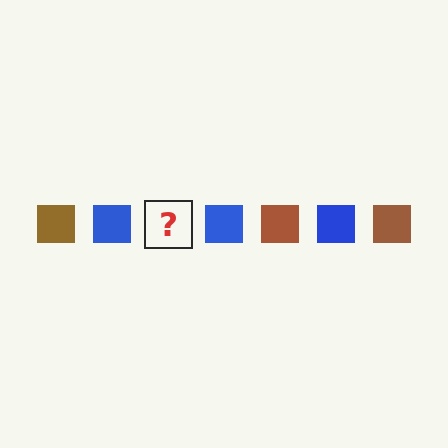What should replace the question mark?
The question mark should be replaced with a brown square.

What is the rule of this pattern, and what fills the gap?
The rule is that the pattern cycles through brown, blue squares. The gap should be filled with a brown square.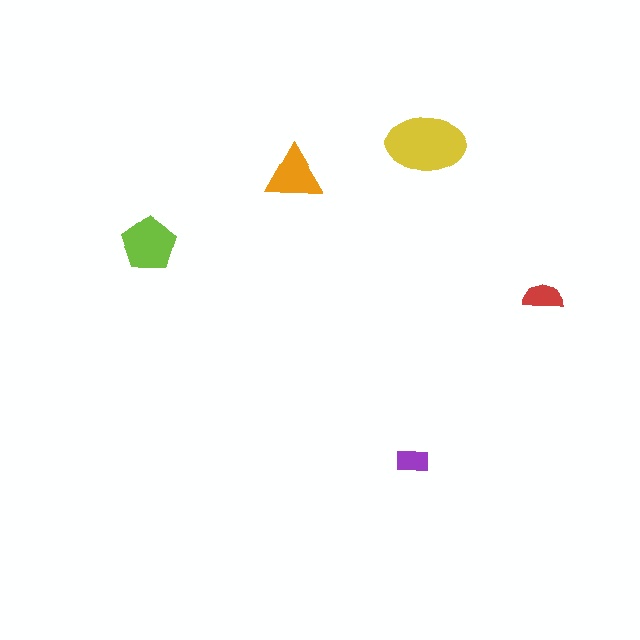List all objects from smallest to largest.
The purple rectangle, the red semicircle, the orange triangle, the lime pentagon, the yellow ellipse.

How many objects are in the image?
There are 5 objects in the image.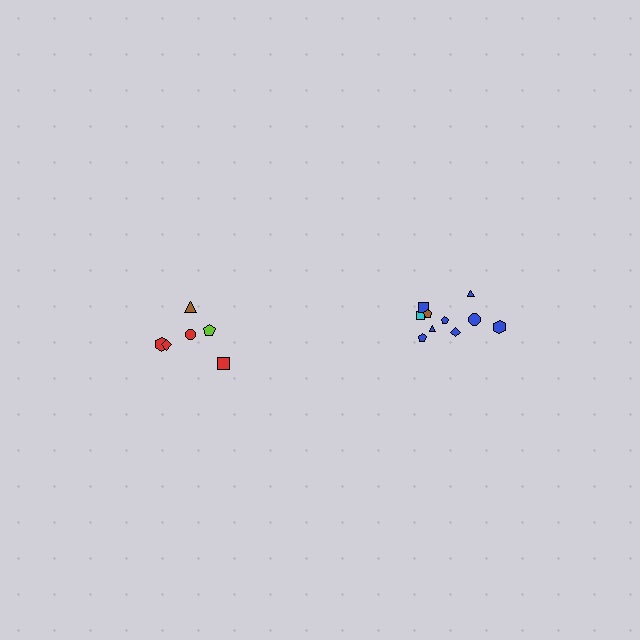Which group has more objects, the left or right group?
The right group.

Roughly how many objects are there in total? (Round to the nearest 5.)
Roughly 15 objects in total.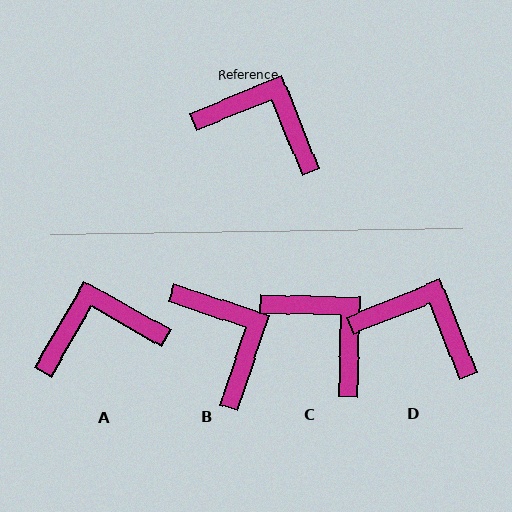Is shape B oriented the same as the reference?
No, it is off by about 40 degrees.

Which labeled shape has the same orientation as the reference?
D.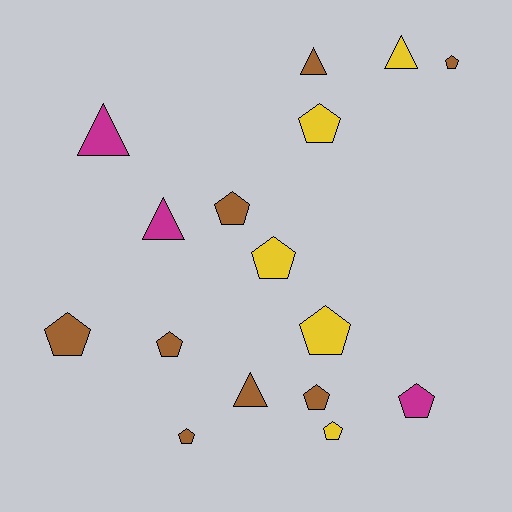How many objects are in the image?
There are 16 objects.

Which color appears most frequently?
Brown, with 8 objects.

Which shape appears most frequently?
Pentagon, with 11 objects.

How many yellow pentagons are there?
There are 4 yellow pentagons.